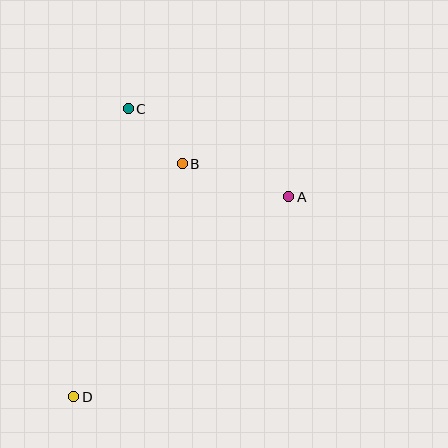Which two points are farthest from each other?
Points A and D are farthest from each other.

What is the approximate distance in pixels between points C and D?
The distance between C and D is approximately 293 pixels.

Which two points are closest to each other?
Points B and C are closest to each other.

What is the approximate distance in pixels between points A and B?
The distance between A and B is approximately 111 pixels.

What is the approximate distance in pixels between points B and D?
The distance between B and D is approximately 257 pixels.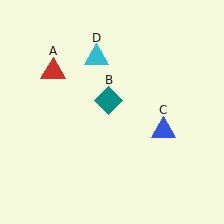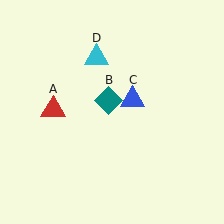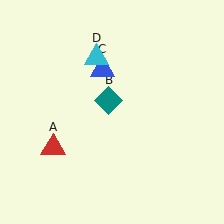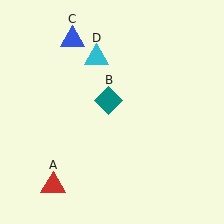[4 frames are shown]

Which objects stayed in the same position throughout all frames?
Teal diamond (object B) and cyan triangle (object D) remained stationary.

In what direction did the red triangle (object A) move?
The red triangle (object A) moved down.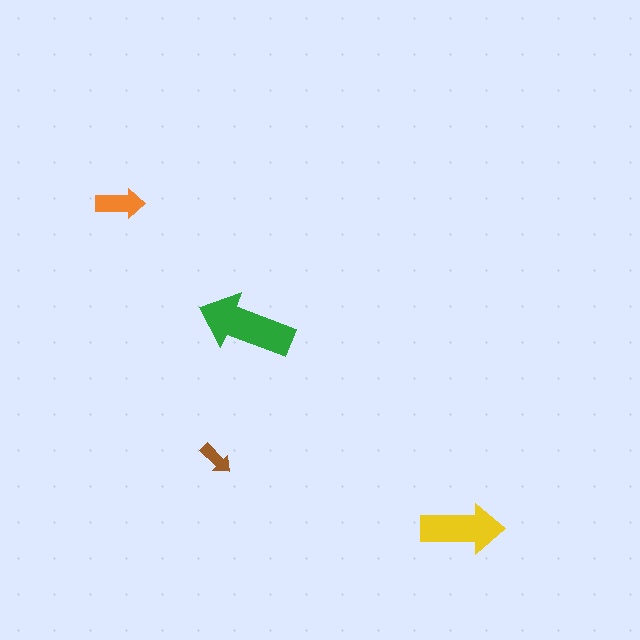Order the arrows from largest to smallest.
the green one, the yellow one, the orange one, the brown one.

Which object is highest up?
The orange arrow is topmost.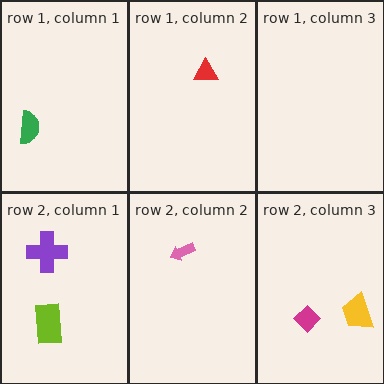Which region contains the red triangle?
The row 1, column 2 region.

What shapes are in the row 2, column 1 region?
The lime rectangle, the purple cross.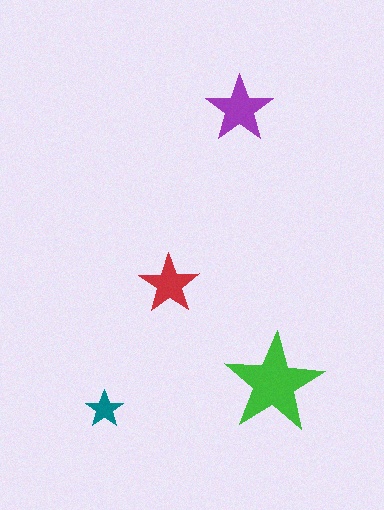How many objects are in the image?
There are 4 objects in the image.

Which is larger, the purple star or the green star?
The green one.